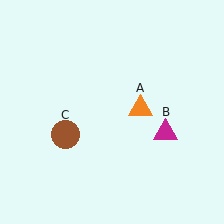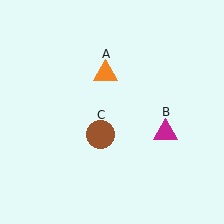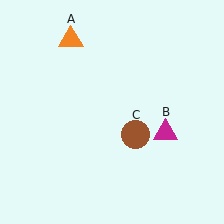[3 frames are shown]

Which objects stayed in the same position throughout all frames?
Magenta triangle (object B) remained stationary.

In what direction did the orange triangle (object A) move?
The orange triangle (object A) moved up and to the left.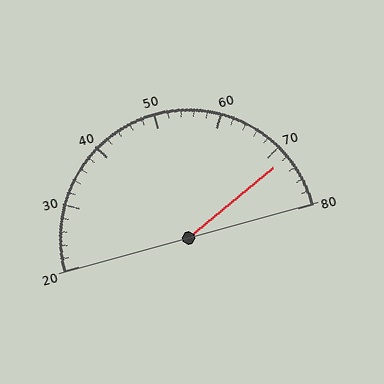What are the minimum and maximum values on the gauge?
The gauge ranges from 20 to 80.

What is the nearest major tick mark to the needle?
The nearest major tick mark is 70.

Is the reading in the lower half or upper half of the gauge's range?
The reading is in the upper half of the range (20 to 80).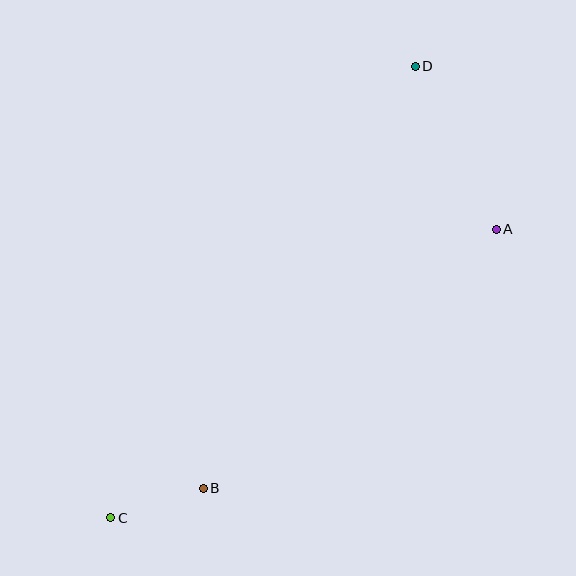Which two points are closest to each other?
Points B and C are closest to each other.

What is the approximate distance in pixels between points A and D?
The distance between A and D is approximately 182 pixels.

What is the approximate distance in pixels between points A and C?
The distance between A and C is approximately 481 pixels.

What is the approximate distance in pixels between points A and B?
The distance between A and B is approximately 391 pixels.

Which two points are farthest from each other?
Points C and D are farthest from each other.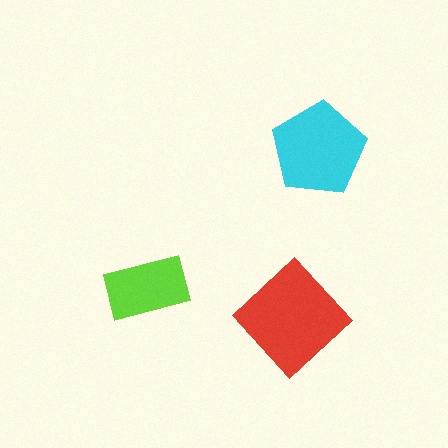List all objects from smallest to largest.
The lime rectangle, the cyan pentagon, the red diamond.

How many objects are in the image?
There are 3 objects in the image.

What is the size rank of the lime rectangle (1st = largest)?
3rd.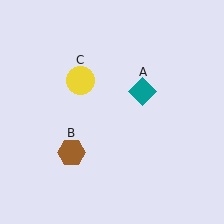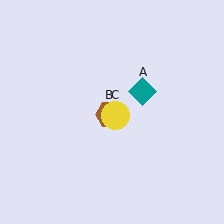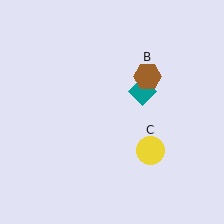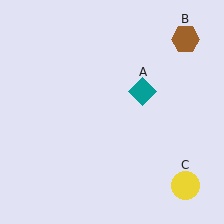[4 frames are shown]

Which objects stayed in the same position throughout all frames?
Teal diamond (object A) remained stationary.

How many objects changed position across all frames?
2 objects changed position: brown hexagon (object B), yellow circle (object C).